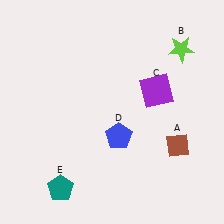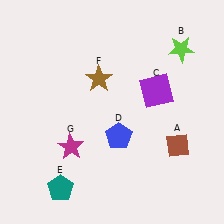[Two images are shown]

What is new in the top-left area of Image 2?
A brown star (F) was added in the top-left area of Image 2.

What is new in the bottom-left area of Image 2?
A magenta star (G) was added in the bottom-left area of Image 2.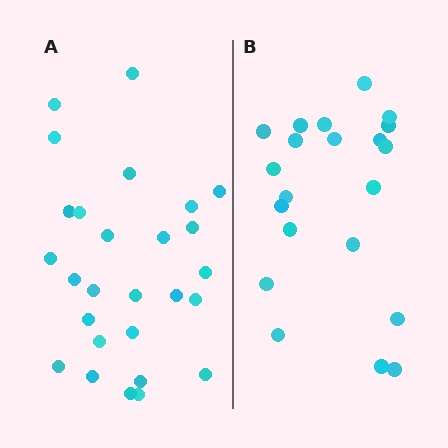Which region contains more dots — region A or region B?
Region A (the left region) has more dots.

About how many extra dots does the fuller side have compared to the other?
Region A has about 6 more dots than region B.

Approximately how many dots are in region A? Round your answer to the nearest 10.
About 30 dots. (The exact count is 27, which rounds to 30.)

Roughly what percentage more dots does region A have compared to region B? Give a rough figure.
About 30% more.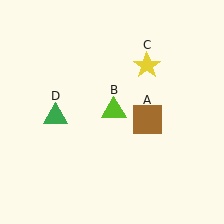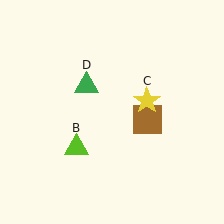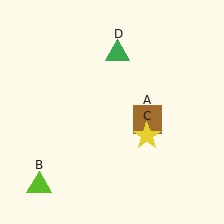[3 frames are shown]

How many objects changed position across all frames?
3 objects changed position: lime triangle (object B), yellow star (object C), green triangle (object D).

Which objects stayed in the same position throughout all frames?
Brown square (object A) remained stationary.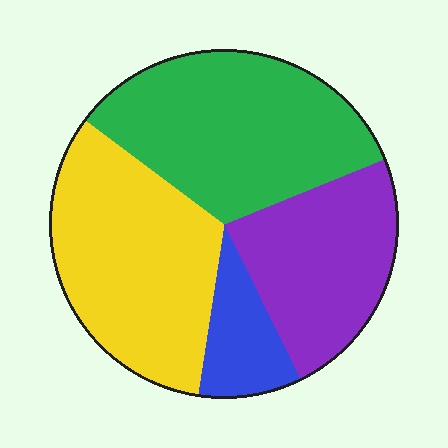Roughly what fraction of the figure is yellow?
Yellow takes up about one third (1/3) of the figure.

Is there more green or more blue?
Green.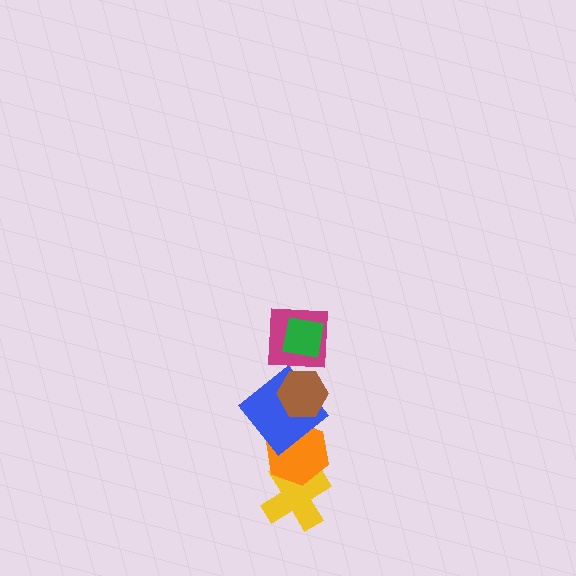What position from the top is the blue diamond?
The blue diamond is 4th from the top.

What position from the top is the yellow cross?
The yellow cross is 6th from the top.